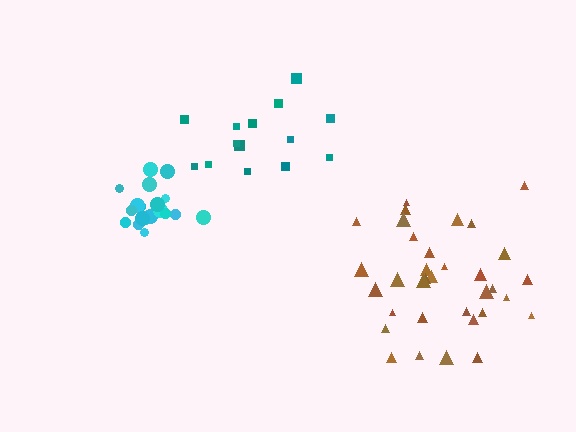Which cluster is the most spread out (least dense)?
Teal.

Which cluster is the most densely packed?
Cyan.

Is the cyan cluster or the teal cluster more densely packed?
Cyan.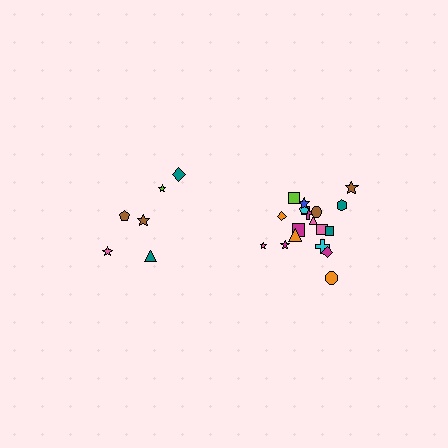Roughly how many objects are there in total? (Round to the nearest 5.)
Roughly 25 objects in total.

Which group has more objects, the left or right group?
The right group.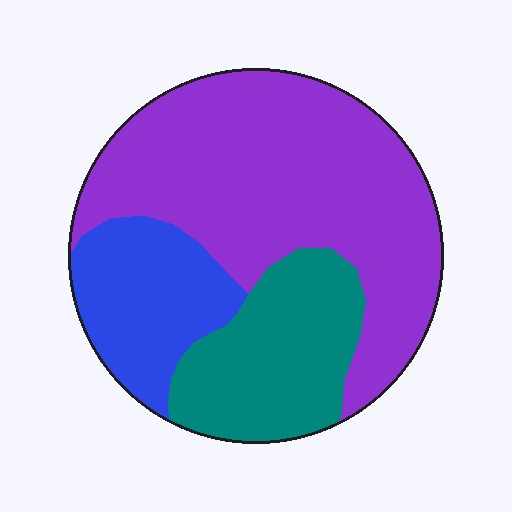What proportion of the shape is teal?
Teal covers 24% of the shape.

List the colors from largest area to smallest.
From largest to smallest: purple, teal, blue.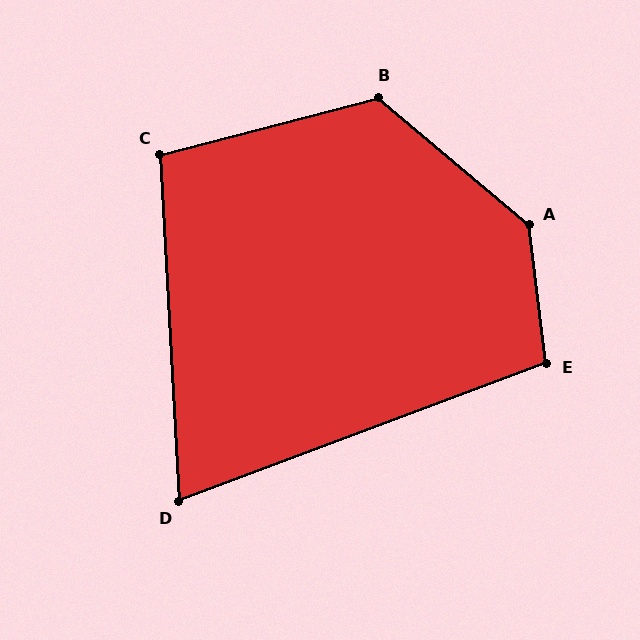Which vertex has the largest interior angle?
A, at approximately 137 degrees.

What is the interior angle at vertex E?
Approximately 104 degrees (obtuse).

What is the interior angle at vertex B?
Approximately 125 degrees (obtuse).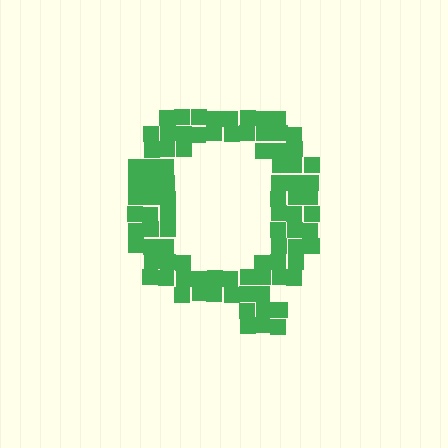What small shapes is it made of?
It is made of small squares.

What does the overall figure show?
The overall figure shows the letter Q.